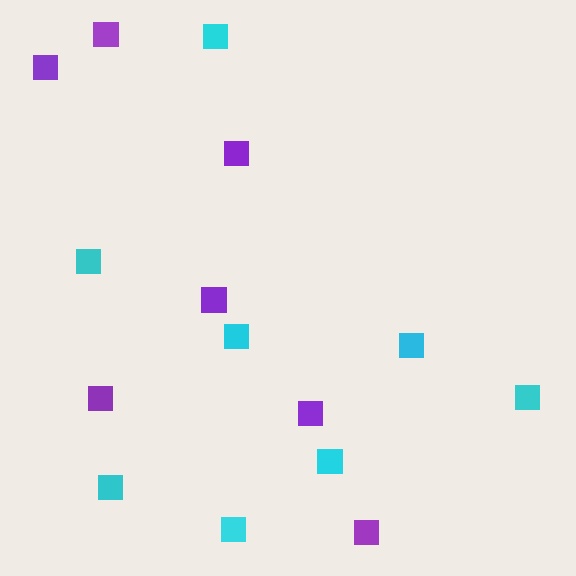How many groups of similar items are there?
There are 2 groups: one group of purple squares (7) and one group of cyan squares (8).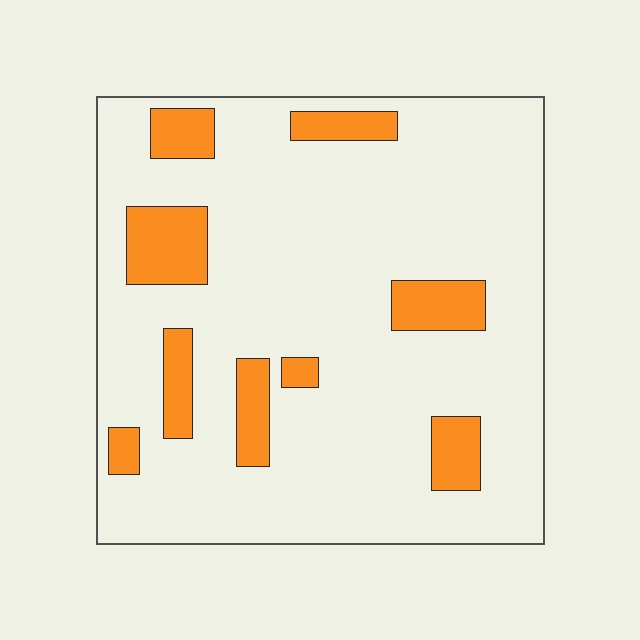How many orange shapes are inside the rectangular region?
9.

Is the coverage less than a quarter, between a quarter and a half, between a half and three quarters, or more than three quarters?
Less than a quarter.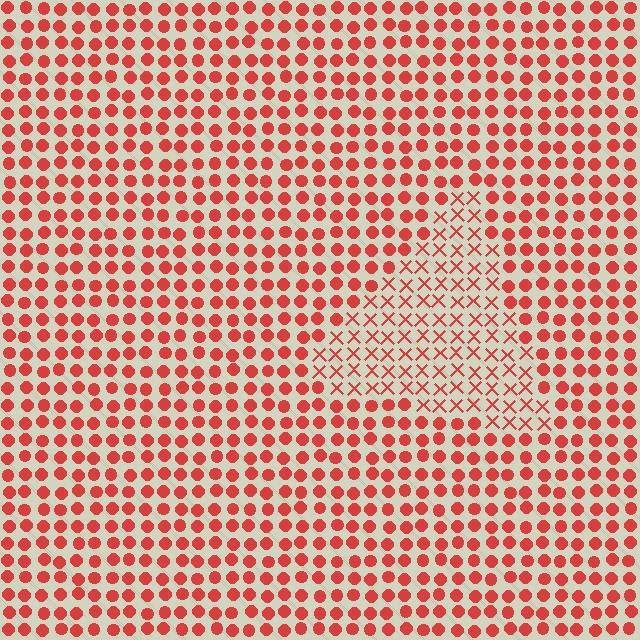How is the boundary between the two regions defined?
The boundary is defined by a change in element shape: X marks inside vs. circles outside. All elements share the same color and spacing.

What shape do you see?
I see a triangle.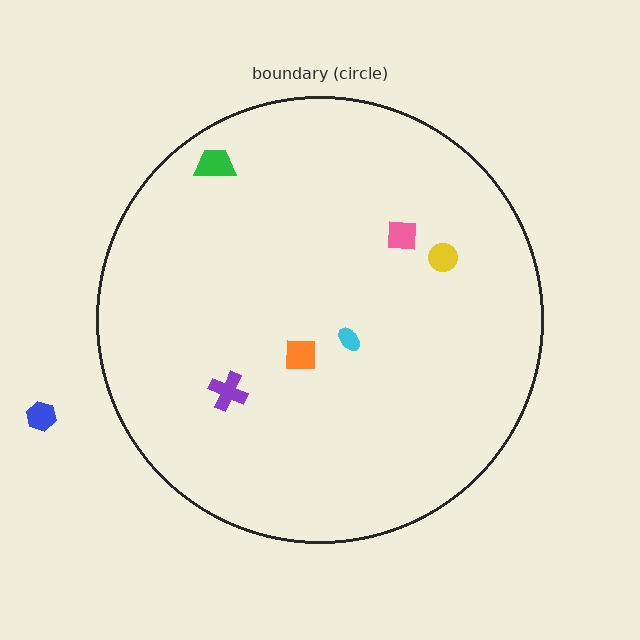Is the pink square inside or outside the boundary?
Inside.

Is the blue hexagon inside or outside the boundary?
Outside.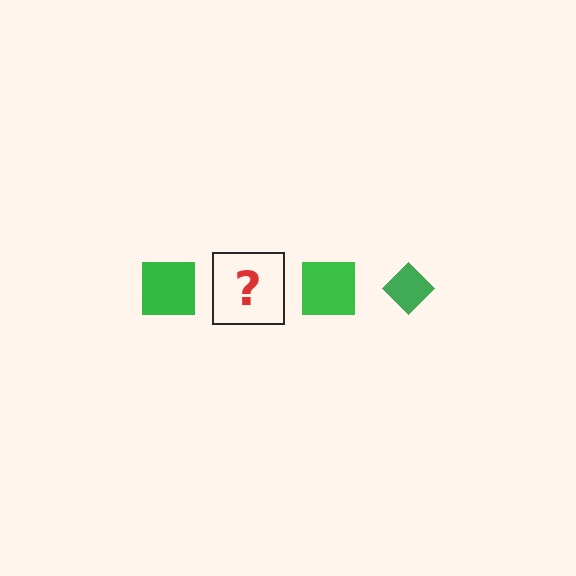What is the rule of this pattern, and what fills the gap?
The rule is that the pattern cycles through square, diamond shapes in green. The gap should be filled with a green diamond.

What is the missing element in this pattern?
The missing element is a green diamond.